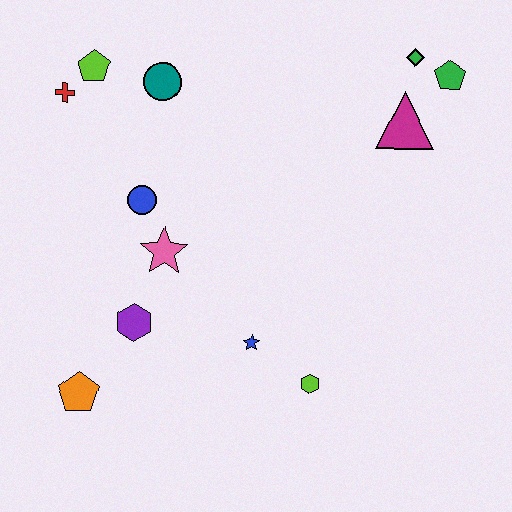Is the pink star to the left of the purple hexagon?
No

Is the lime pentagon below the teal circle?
No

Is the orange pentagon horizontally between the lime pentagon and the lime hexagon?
No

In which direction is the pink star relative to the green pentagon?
The pink star is to the left of the green pentagon.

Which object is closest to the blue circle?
The pink star is closest to the blue circle.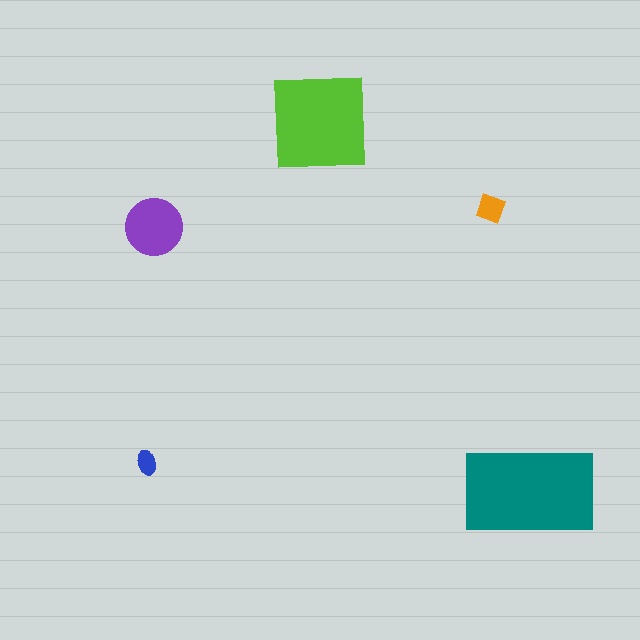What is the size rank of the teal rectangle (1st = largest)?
1st.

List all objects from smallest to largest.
The blue ellipse, the orange diamond, the purple circle, the lime square, the teal rectangle.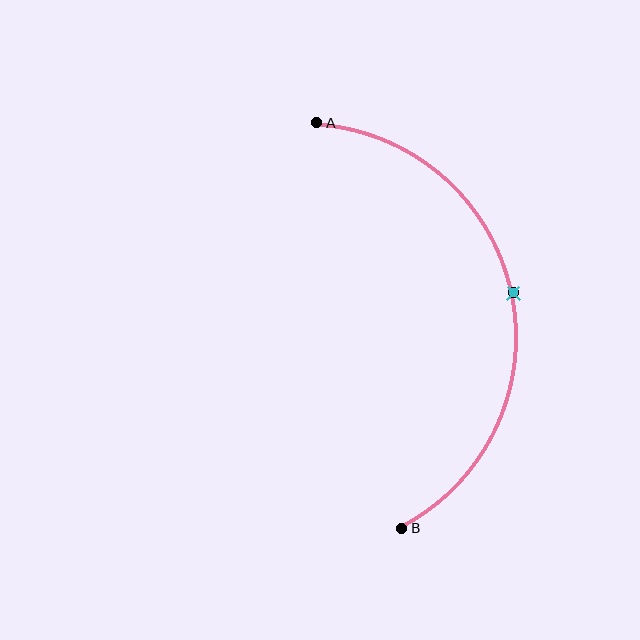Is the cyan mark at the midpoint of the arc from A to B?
Yes. The cyan mark lies on the arc at equal arc-length from both A and B — it is the arc midpoint.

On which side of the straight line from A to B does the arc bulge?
The arc bulges to the right of the straight line connecting A and B.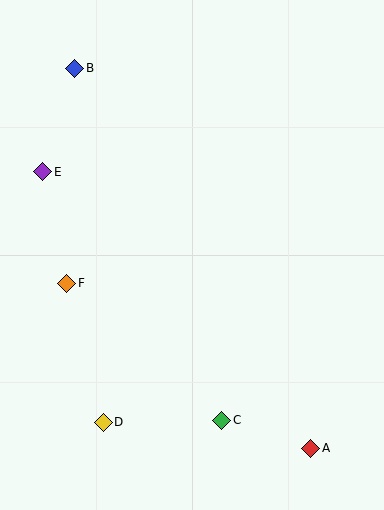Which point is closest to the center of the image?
Point F at (67, 283) is closest to the center.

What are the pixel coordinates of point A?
Point A is at (311, 448).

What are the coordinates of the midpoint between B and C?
The midpoint between B and C is at (148, 244).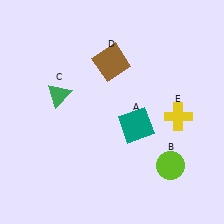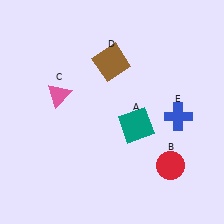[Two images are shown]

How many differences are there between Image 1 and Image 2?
There are 3 differences between the two images.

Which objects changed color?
B changed from lime to red. C changed from green to pink. E changed from yellow to blue.